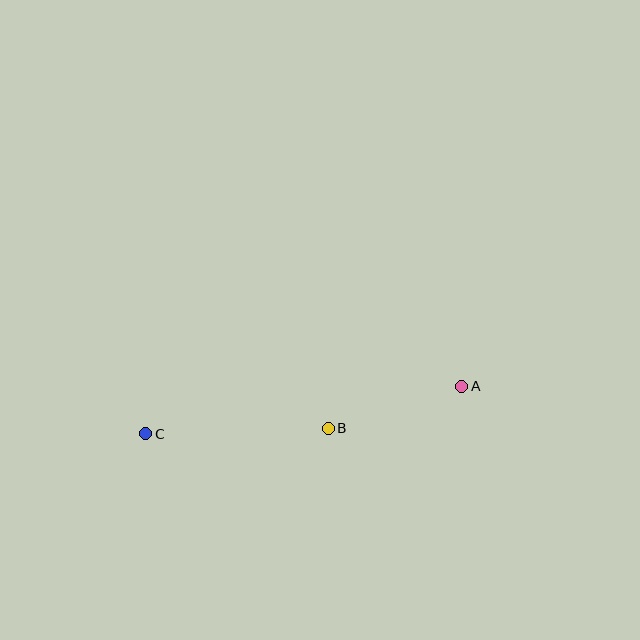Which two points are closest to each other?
Points A and B are closest to each other.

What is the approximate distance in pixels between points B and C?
The distance between B and C is approximately 183 pixels.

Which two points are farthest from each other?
Points A and C are farthest from each other.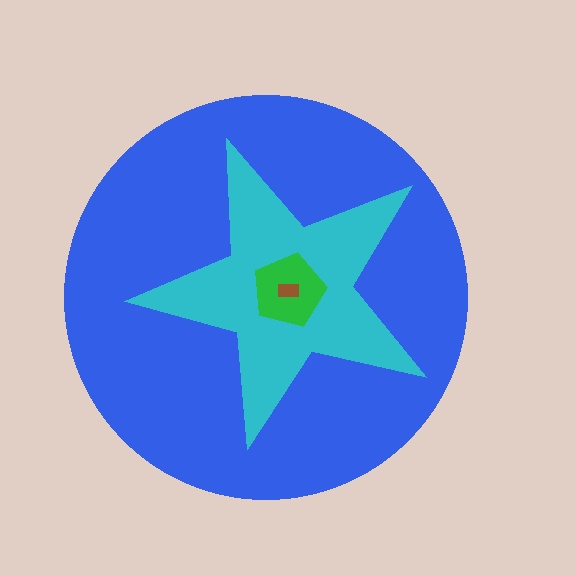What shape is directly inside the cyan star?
The green pentagon.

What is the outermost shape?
The blue circle.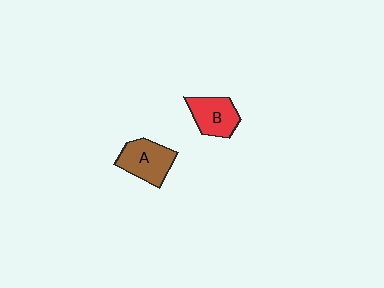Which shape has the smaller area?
Shape B (red).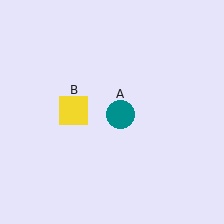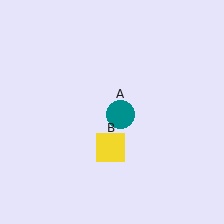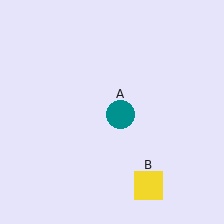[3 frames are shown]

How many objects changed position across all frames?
1 object changed position: yellow square (object B).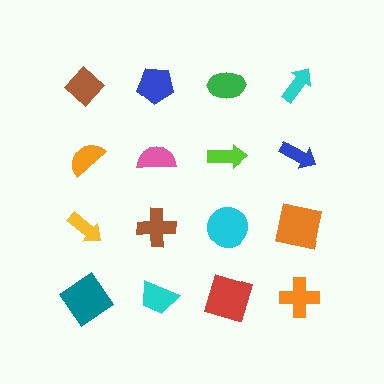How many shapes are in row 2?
4 shapes.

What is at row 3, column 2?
A brown cross.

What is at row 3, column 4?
An orange square.